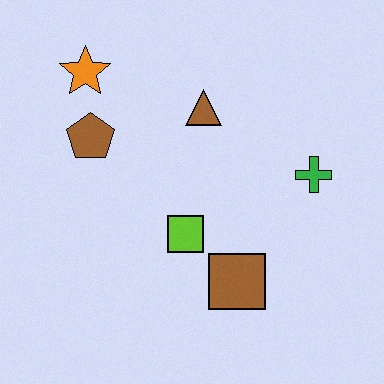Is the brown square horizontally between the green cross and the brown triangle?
Yes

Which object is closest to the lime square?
The brown square is closest to the lime square.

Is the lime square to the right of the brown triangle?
No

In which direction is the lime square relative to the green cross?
The lime square is to the left of the green cross.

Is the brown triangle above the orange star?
No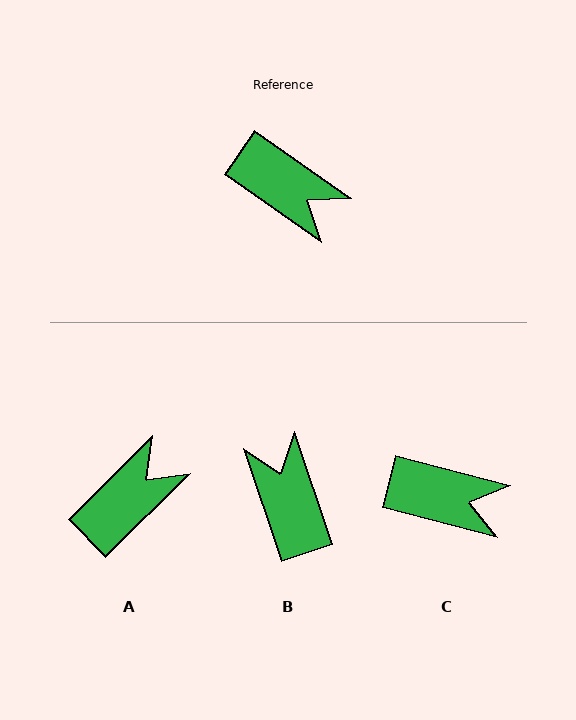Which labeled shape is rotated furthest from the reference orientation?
B, about 144 degrees away.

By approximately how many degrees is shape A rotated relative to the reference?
Approximately 80 degrees counter-clockwise.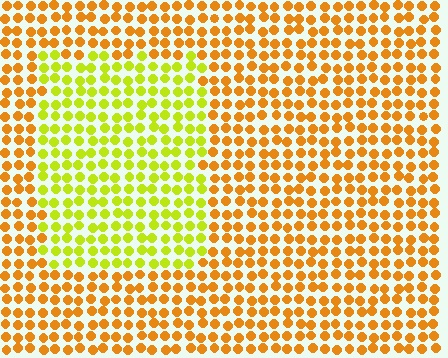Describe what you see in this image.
The image is filled with small orange elements in a uniform arrangement. A rectangle-shaped region is visible where the elements are tinted to a slightly different hue, forming a subtle color boundary.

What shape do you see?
I see a rectangle.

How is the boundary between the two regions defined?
The boundary is defined purely by a slight shift in hue (about 40 degrees). Spacing, size, and orientation are identical on both sides.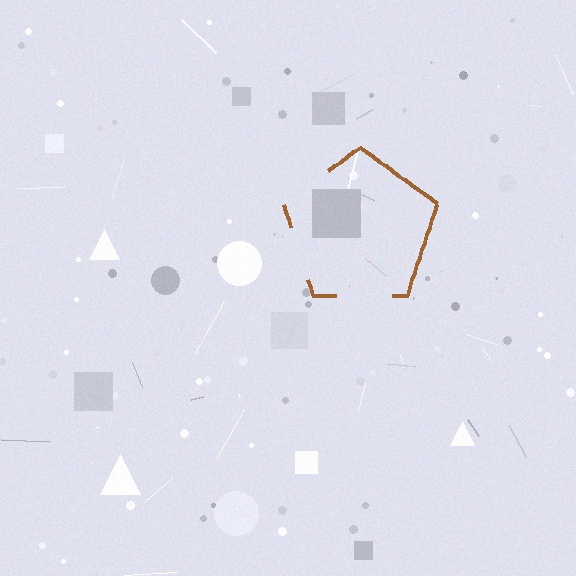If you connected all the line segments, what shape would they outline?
They would outline a pentagon.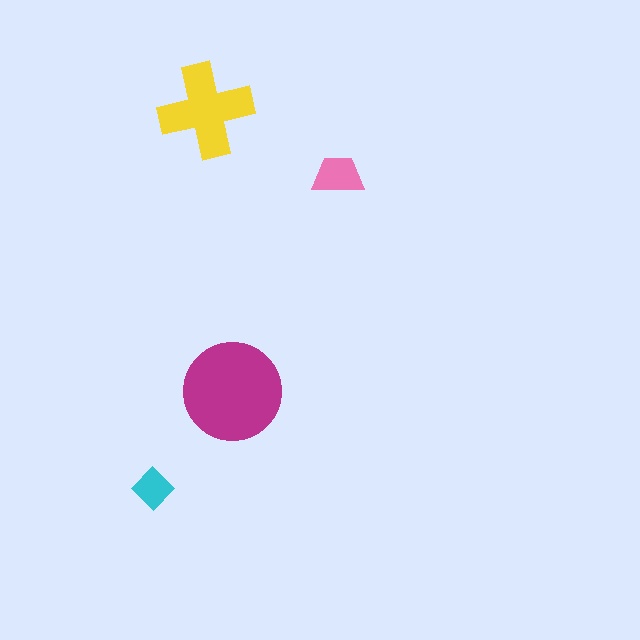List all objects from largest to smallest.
The magenta circle, the yellow cross, the pink trapezoid, the cyan diamond.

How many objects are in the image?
There are 4 objects in the image.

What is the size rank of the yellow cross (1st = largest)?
2nd.